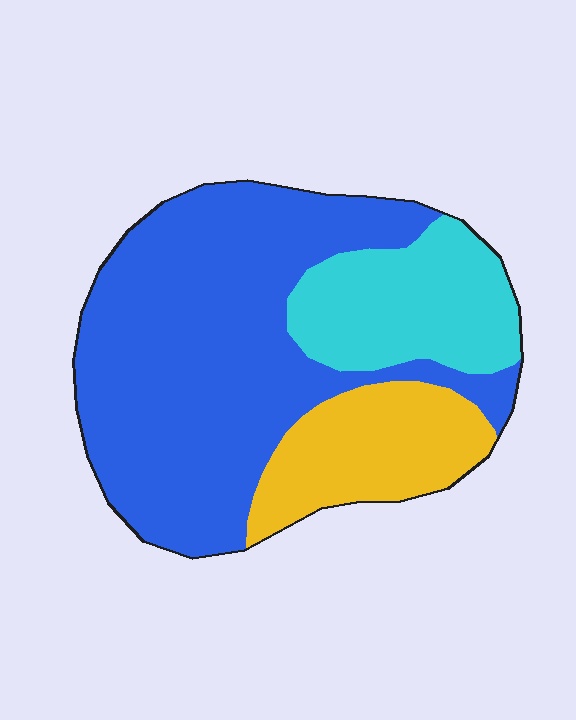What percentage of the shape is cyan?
Cyan takes up about one fifth (1/5) of the shape.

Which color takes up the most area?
Blue, at roughly 60%.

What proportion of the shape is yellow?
Yellow takes up between a sixth and a third of the shape.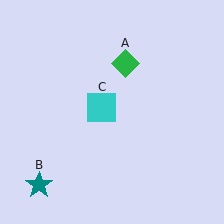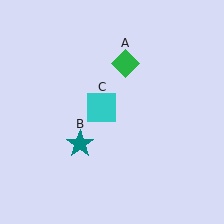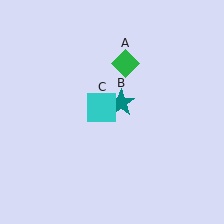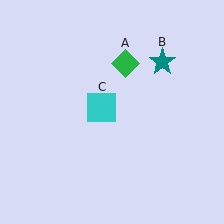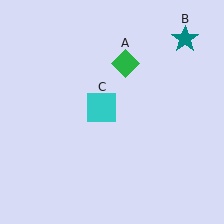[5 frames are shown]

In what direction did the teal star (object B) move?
The teal star (object B) moved up and to the right.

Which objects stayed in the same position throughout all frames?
Green diamond (object A) and cyan square (object C) remained stationary.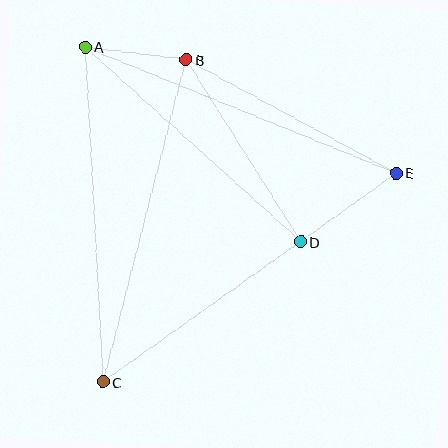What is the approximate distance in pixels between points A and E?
The distance between A and E is approximately 336 pixels.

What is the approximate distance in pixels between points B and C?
The distance between B and C is approximately 333 pixels.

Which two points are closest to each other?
Points A and B are closest to each other.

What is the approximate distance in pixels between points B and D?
The distance between B and D is approximately 215 pixels.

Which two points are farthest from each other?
Points C and E are farthest from each other.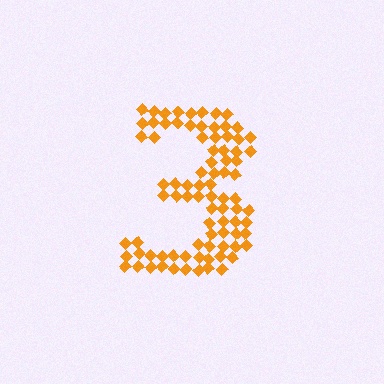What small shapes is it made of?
It is made of small diamonds.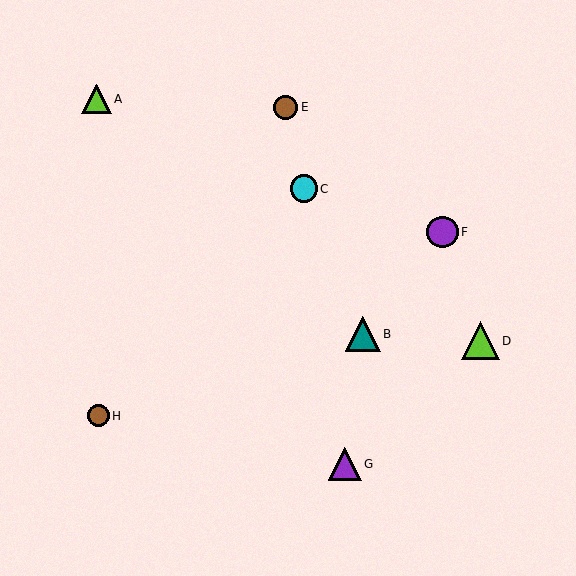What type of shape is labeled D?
Shape D is a lime triangle.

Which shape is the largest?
The lime triangle (labeled D) is the largest.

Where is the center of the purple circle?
The center of the purple circle is at (443, 232).